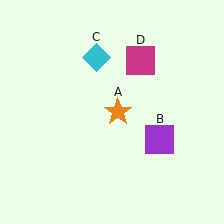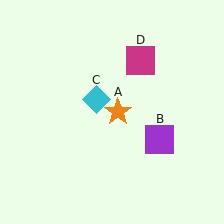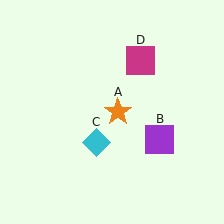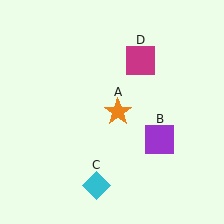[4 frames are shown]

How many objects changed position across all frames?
1 object changed position: cyan diamond (object C).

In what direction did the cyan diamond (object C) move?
The cyan diamond (object C) moved down.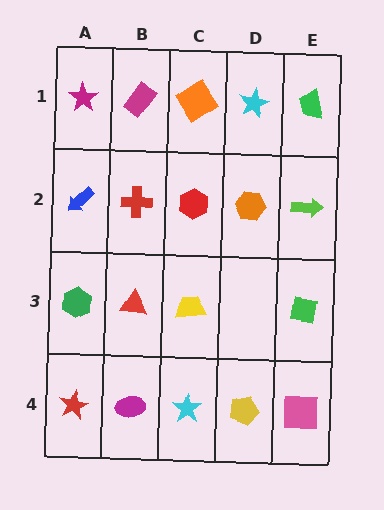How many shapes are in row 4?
5 shapes.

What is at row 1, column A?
A magenta star.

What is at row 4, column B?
A magenta ellipse.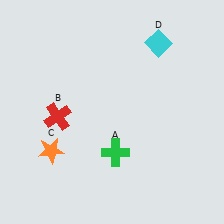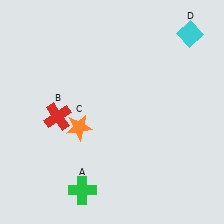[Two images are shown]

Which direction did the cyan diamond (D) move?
The cyan diamond (D) moved right.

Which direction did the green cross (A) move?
The green cross (A) moved down.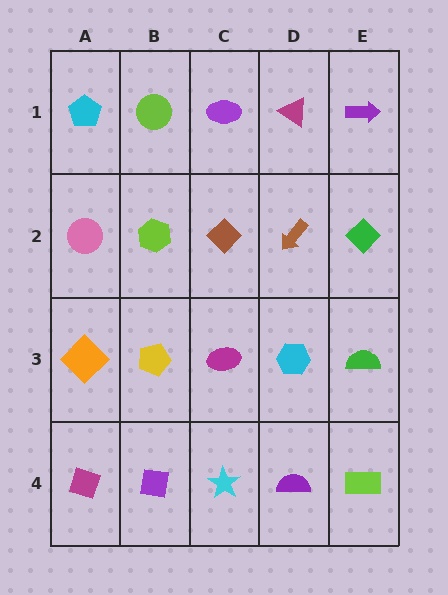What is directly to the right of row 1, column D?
A purple arrow.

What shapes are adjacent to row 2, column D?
A magenta triangle (row 1, column D), a cyan hexagon (row 3, column D), a brown diamond (row 2, column C), a green diamond (row 2, column E).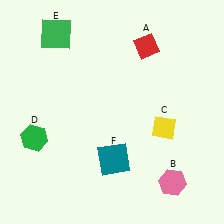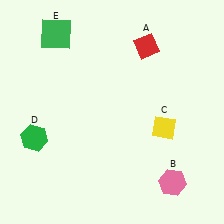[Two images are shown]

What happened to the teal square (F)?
The teal square (F) was removed in Image 2. It was in the bottom-right area of Image 1.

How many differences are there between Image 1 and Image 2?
There is 1 difference between the two images.